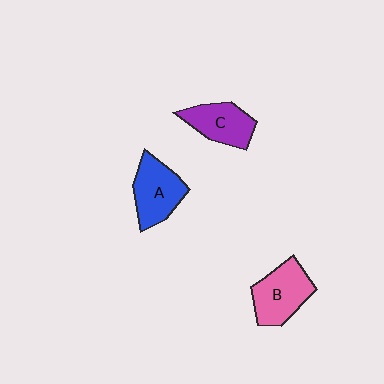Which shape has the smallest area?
Shape C (purple).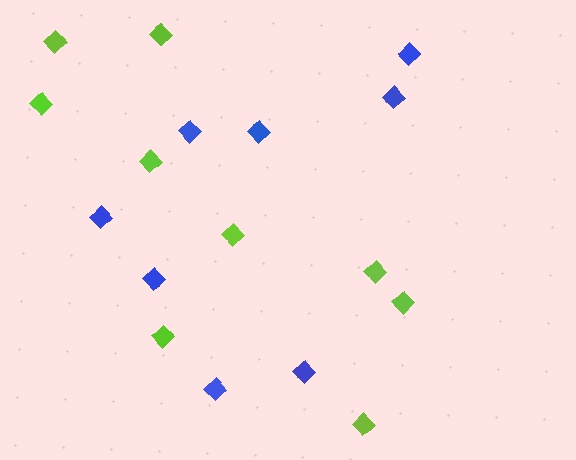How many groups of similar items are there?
There are 2 groups: one group of lime diamonds (9) and one group of blue diamonds (8).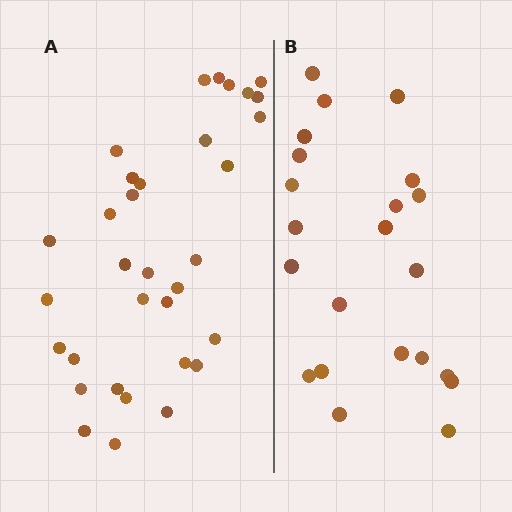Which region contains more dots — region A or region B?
Region A (the left region) has more dots.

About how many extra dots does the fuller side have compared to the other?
Region A has roughly 12 or so more dots than region B.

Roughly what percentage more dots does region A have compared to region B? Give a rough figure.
About 50% more.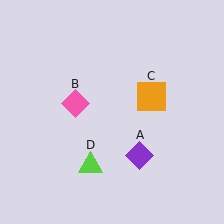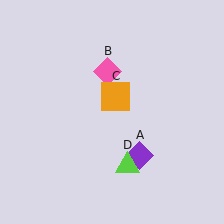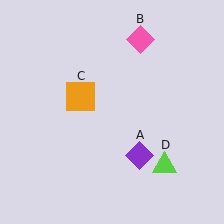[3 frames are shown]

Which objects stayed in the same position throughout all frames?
Purple diamond (object A) remained stationary.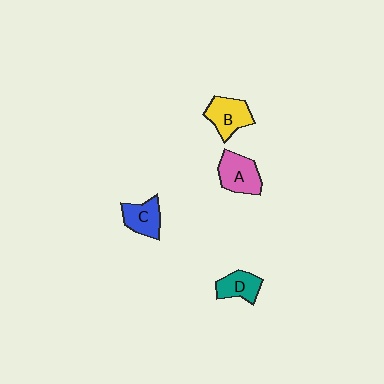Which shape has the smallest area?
Shape D (teal).